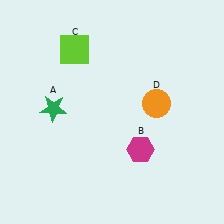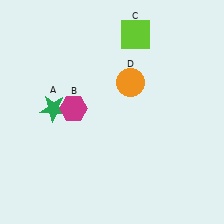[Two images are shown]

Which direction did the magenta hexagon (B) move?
The magenta hexagon (B) moved left.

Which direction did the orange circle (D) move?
The orange circle (D) moved left.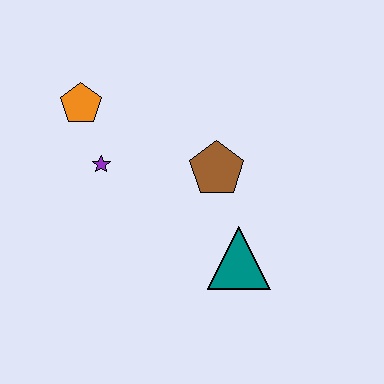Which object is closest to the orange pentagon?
The purple star is closest to the orange pentagon.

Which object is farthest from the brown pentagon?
The orange pentagon is farthest from the brown pentagon.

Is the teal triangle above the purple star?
No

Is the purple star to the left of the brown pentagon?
Yes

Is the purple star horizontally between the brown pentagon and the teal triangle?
No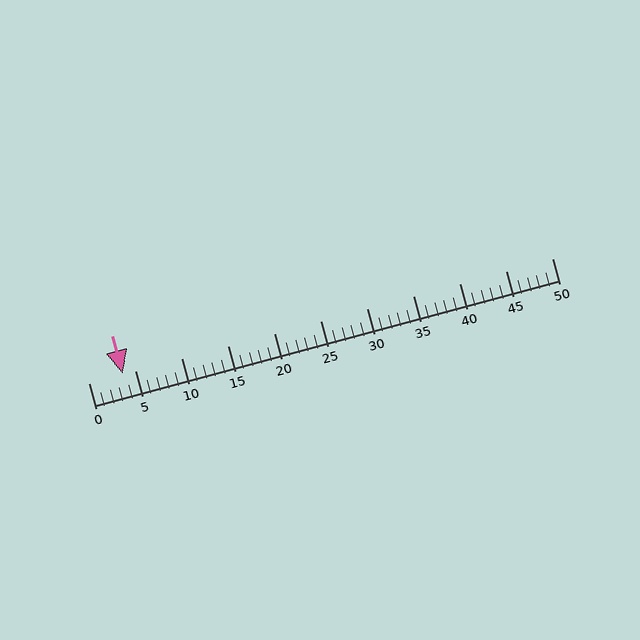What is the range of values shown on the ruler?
The ruler shows values from 0 to 50.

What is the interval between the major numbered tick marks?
The major tick marks are spaced 5 units apart.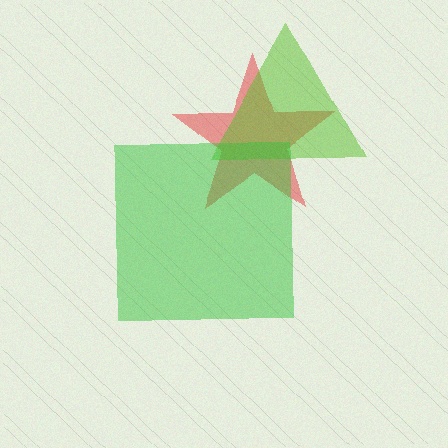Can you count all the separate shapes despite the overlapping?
Yes, there are 3 separate shapes.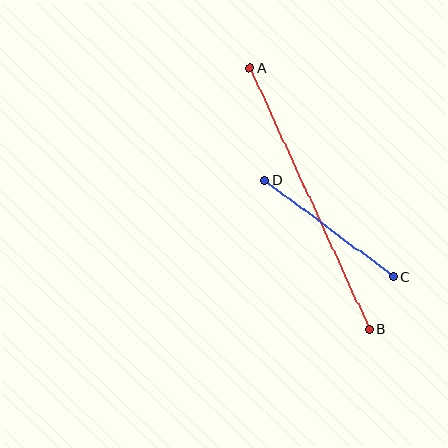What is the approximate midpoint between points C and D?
The midpoint is at approximately (329, 228) pixels.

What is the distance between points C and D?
The distance is approximately 161 pixels.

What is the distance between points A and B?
The distance is approximately 287 pixels.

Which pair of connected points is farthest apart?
Points A and B are farthest apart.